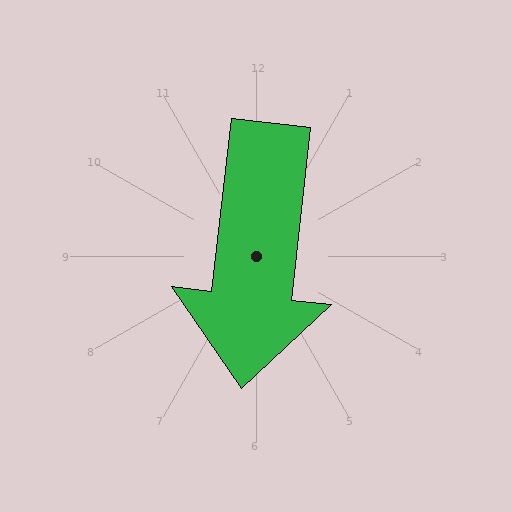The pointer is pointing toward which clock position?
Roughly 6 o'clock.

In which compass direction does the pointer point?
South.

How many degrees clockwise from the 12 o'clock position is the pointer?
Approximately 186 degrees.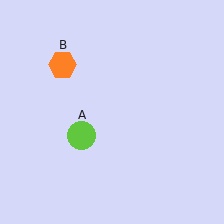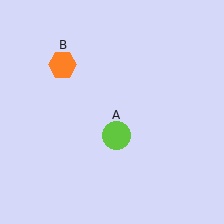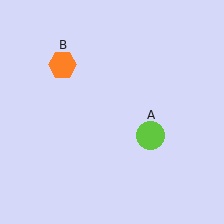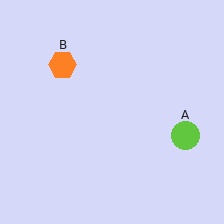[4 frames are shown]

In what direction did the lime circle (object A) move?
The lime circle (object A) moved right.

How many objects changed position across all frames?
1 object changed position: lime circle (object A).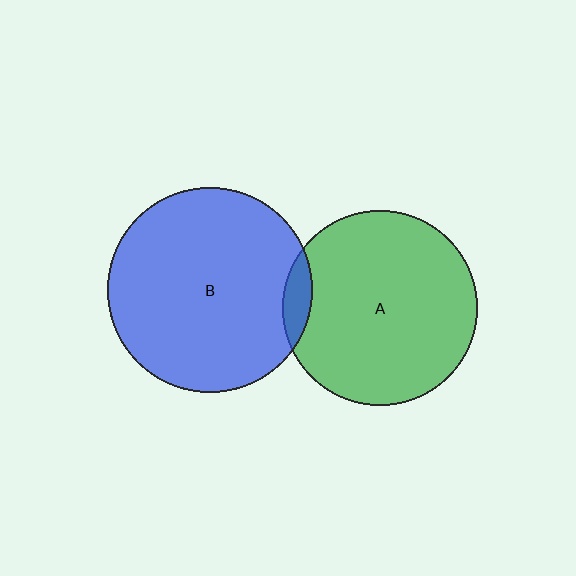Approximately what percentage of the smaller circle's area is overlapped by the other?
Approximately 5%.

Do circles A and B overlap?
Yes.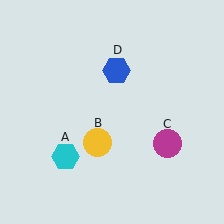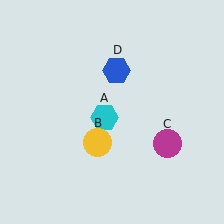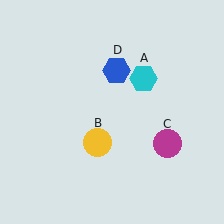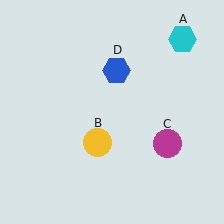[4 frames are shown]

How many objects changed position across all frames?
1 object changed position: cyan hexagon (object A).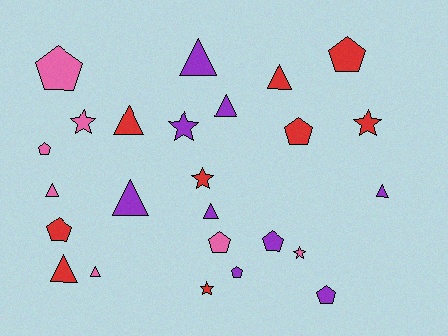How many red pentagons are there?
There are 3 red pentagons.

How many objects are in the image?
There are 25 objects.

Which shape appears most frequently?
Triangle, with 10 objects.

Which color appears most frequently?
Purple, with 9 objects.